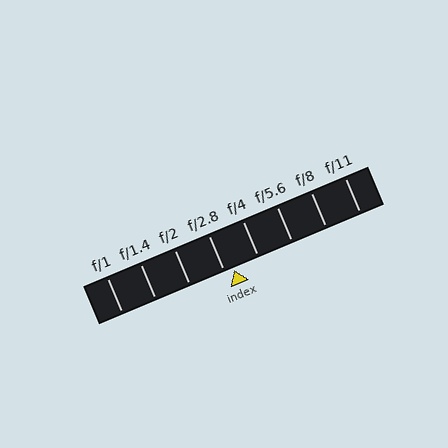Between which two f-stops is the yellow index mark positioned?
The index mark is between f/2.8 and f/4.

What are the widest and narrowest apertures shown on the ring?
The widest aperture shown is f/1 and the narrowest is f/11.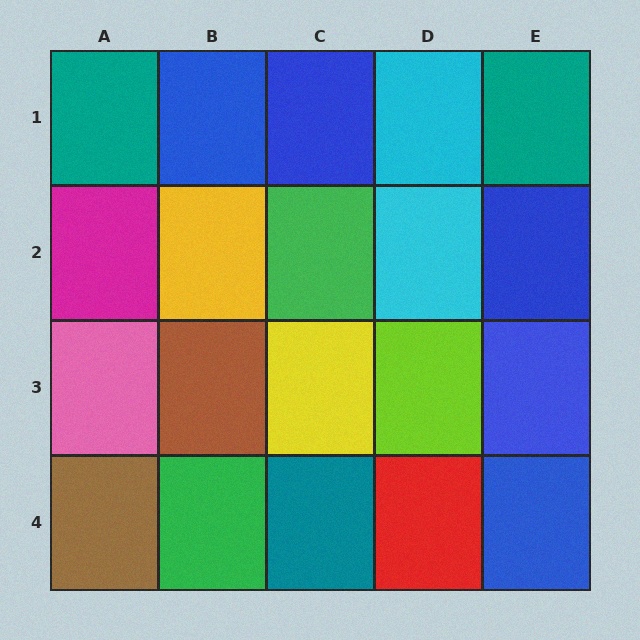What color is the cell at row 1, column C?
Blue.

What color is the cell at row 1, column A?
Teal.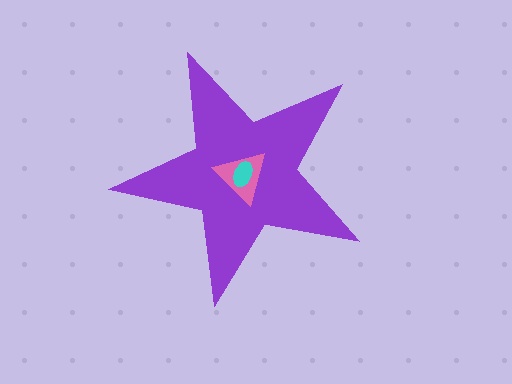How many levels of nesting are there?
3.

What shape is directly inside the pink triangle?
The cyan ellipse.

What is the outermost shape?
The purple star.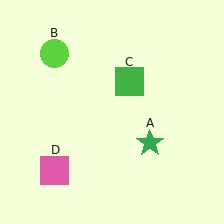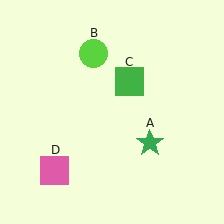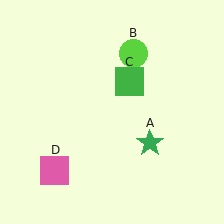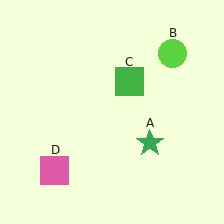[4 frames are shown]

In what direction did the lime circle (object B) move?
The lime circle (object B) moved right.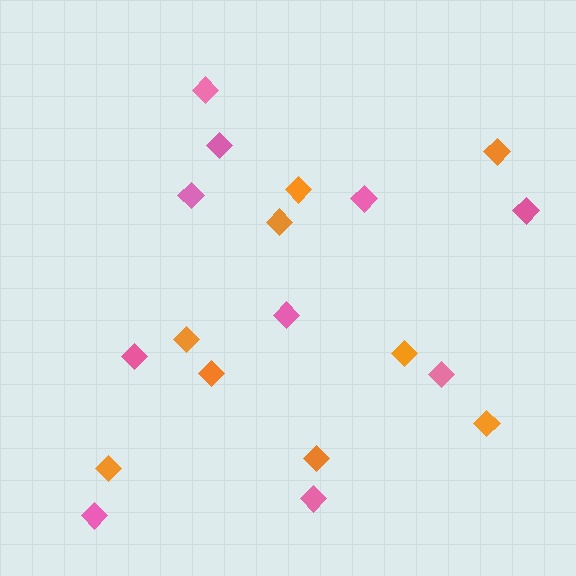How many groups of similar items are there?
There are 2 groups: one group of pink diamonds (10) and one group of orange diamonds (9).